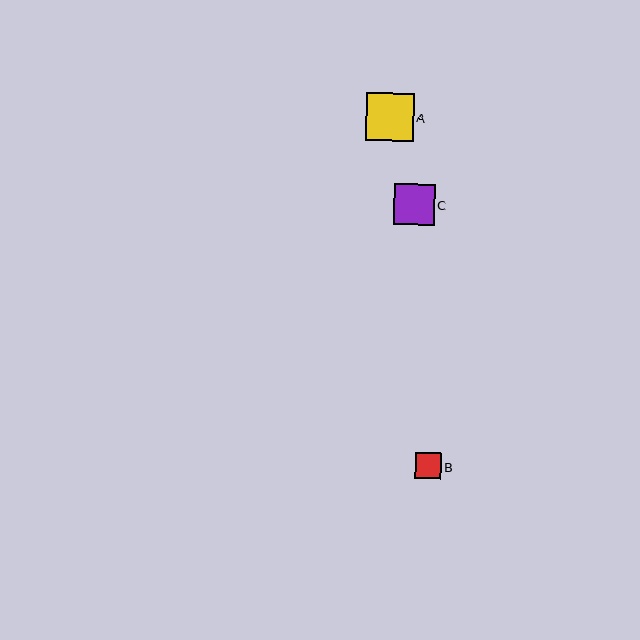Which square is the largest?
Square A is the largest with a size of approximately 48 pixels.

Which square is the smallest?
Square B is the smallest with a size of approximately 26 pixels.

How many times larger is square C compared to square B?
Square C is approximately 1.6 times the size of square B.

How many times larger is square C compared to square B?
Square C is approximately 1.6 times the size of square B.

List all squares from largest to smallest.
From largest to smallest: A, C, B.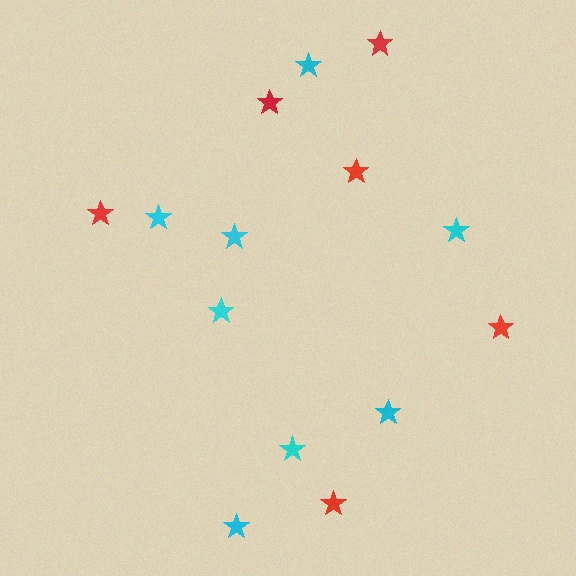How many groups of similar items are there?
There are 2 groups: one group of red stars (6) and one group of cyan stars (8).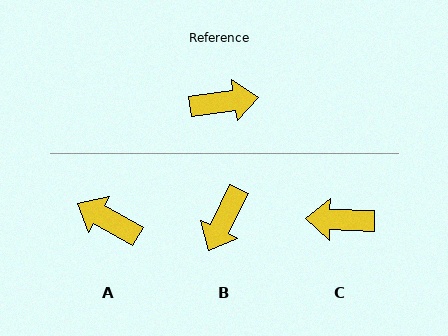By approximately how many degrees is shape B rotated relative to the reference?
Approximately 124 degrees clockwise.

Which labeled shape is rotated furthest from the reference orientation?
C, about 170 degrees away.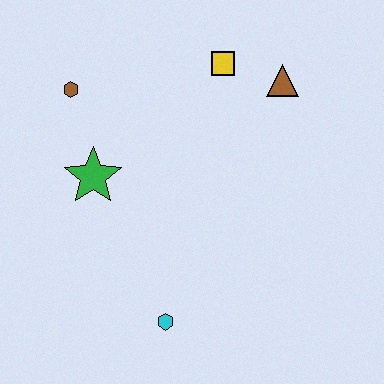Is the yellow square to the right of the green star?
Yes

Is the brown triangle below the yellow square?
Yes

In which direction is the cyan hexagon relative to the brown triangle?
The cyan hexagon is below the brown triangle.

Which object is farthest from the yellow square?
The cyan hexagon is farthest from the yellow square.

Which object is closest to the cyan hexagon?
The green star is closest to the cyan hexagon.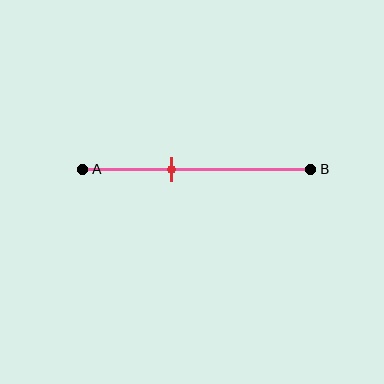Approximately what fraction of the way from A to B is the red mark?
The red mark is approximately 40% of the way from A to B.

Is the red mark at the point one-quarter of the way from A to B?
No, the mark is at about 40% from A, not at the 25% one-quarter point.